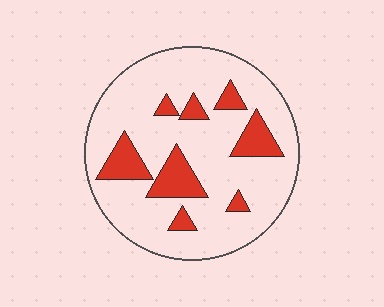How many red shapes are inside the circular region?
8.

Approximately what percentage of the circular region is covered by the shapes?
Approximately 20%.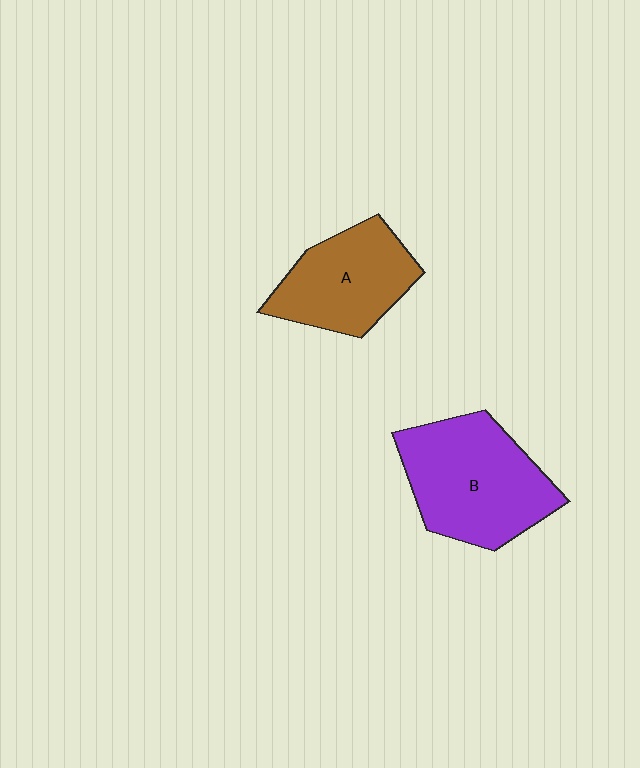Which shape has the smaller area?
Shape A (brown).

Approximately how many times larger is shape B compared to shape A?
Approximately 1.3 times.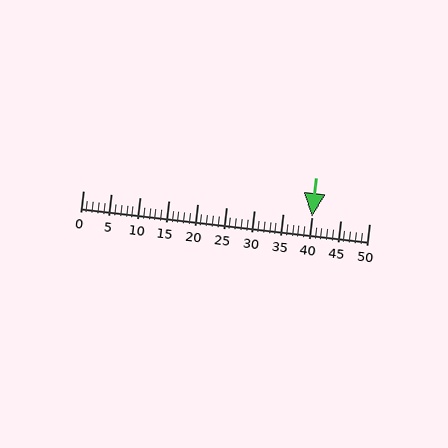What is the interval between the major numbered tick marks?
The major tick marks are spaced 5 units apart.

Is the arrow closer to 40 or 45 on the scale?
The arrow is closer to 40.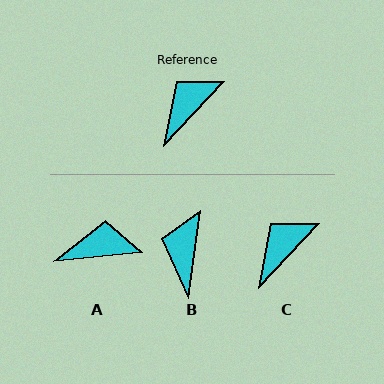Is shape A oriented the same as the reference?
No, it is off by about 41 degrees.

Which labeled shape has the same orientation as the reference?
C.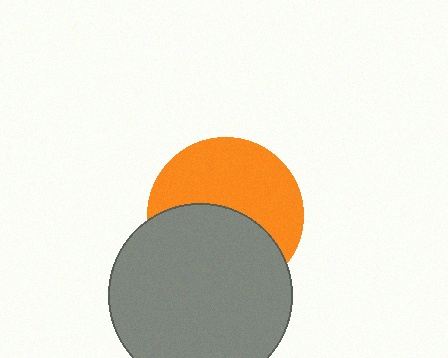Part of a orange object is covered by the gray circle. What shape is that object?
It is a circle.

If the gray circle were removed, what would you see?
You would see the complete orange circle.